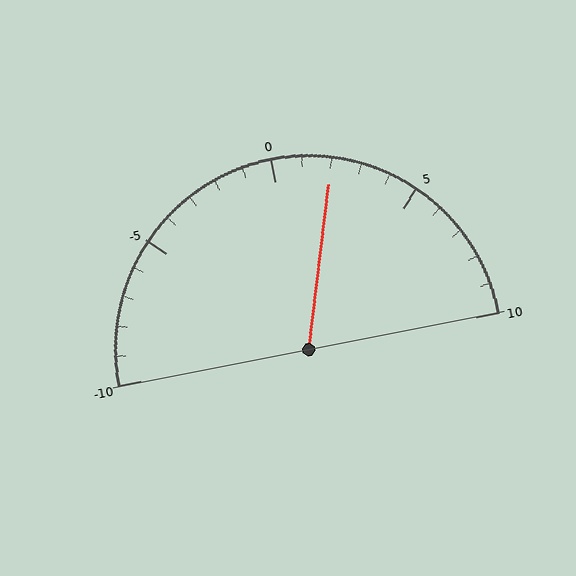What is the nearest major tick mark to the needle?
The nearest major tick mark is 0.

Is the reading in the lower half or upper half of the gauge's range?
The reading is in the upper half of the range (-10 to 10).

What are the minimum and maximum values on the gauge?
The gauge ranges from -10 to 10.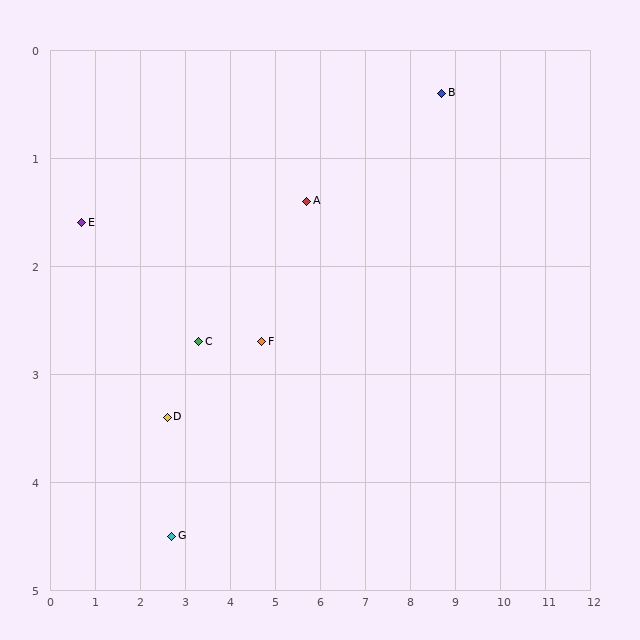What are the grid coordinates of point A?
Point A is at approximately (5.7, 1.4).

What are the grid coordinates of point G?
Point G is at approximately (2.7, 4.5).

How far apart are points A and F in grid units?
Points A and F are about 1.6 grid units apart.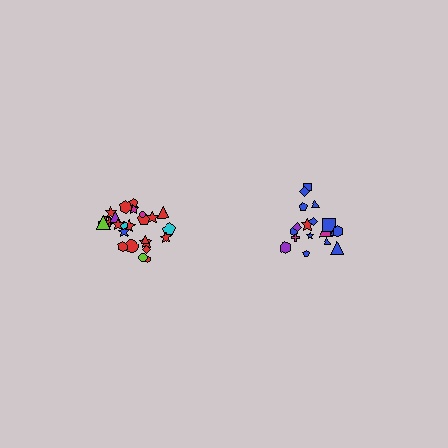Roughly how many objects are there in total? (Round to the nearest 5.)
Roughly 45 objects in total.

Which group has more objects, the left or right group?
The left group.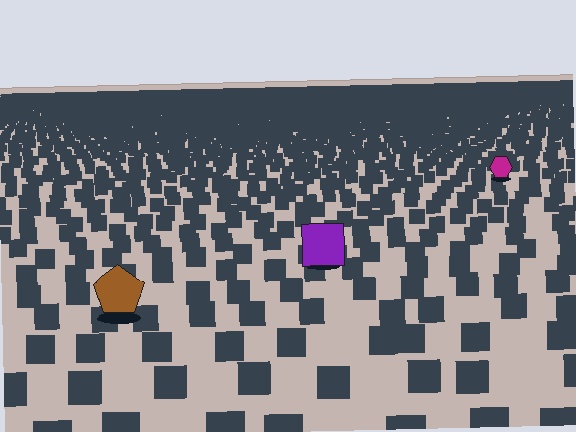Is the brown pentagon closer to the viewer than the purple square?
Yes. The brown pentagon is closer — you can tell from the texture gradient: the ground texture is coarser near it.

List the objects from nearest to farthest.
From nearest to farthest: the brown pentagon, the purple square, the magenta hexagon.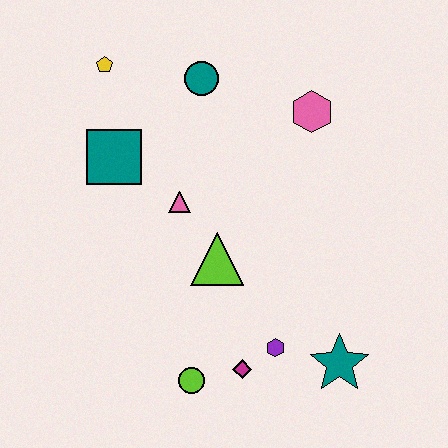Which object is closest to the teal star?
The purple hexagon is closest to the teal star.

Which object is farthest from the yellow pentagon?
The teal star is farthest from the yellow pentagon.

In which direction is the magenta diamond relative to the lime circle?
The magenta diamond is to the right of the lime circle.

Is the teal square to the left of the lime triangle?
Yes